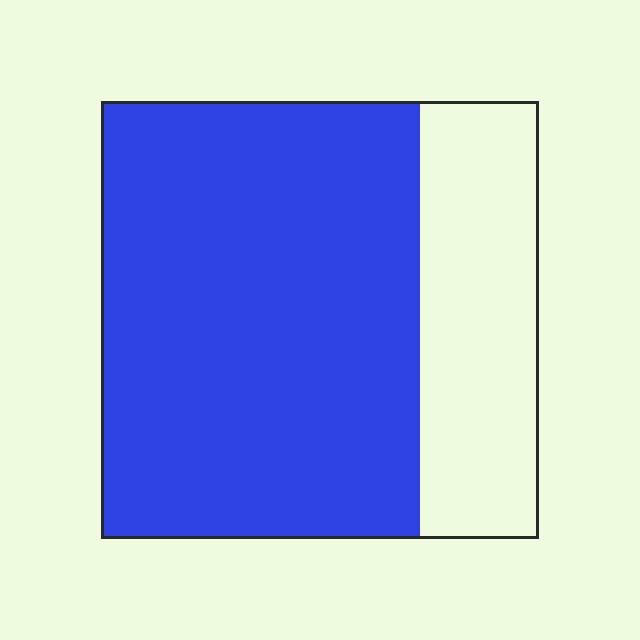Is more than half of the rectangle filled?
Yes.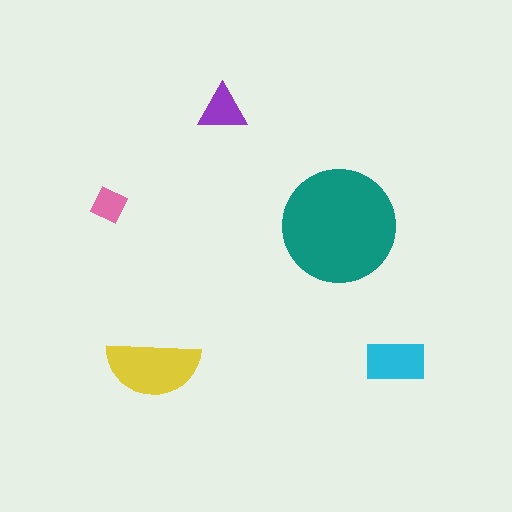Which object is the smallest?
The pink diamond.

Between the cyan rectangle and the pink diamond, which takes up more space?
The cyan rectangle.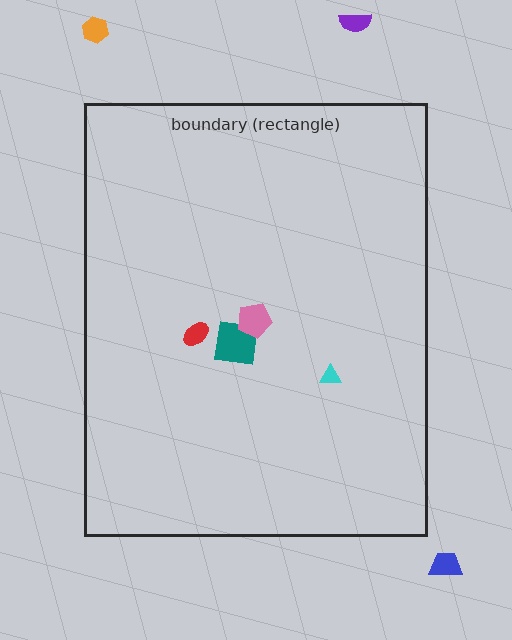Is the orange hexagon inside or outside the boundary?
Outside.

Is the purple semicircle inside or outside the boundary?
Outside.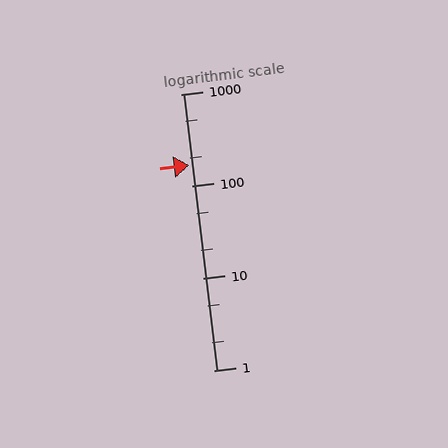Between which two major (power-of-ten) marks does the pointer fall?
The pointer is between 100 and 1000.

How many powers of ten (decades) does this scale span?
The scale spans 3 decades, from 1 to 1000.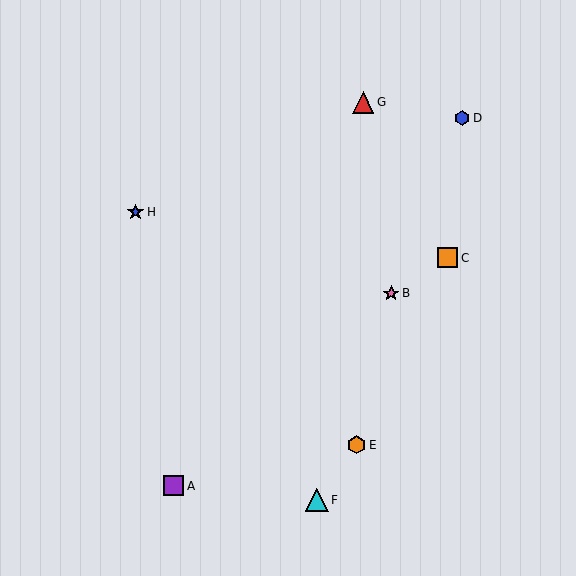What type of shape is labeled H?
Shape H is a blue star.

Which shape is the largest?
The cyan triangle (labeled F) is the largest.